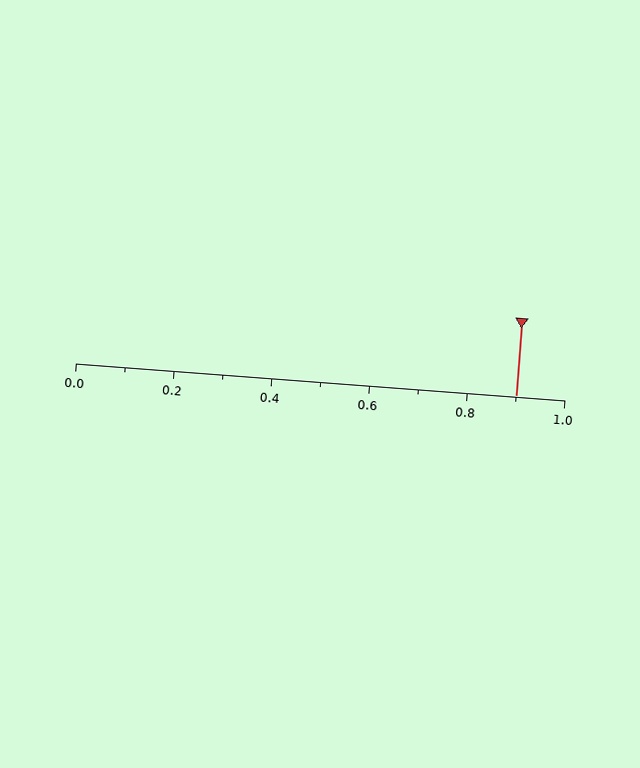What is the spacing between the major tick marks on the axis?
The major ticks are spaced 0.2 apart.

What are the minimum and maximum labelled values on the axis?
The axis runs from 0.0 to 1.0.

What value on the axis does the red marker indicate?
The marker indicates approximately 0.9.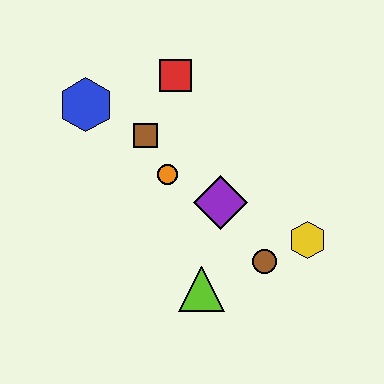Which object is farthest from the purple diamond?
The blue hexagon is farthest from the purple diamond.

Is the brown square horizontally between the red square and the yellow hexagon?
No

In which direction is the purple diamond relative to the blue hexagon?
The purple diamond is to the right of the blue hexagon.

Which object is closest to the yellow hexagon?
The brown circle is closest to the yellow hexagon.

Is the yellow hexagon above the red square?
No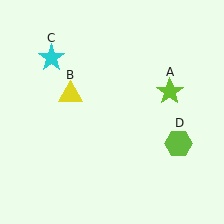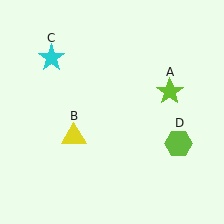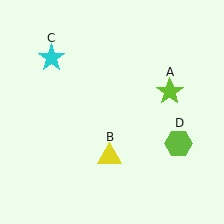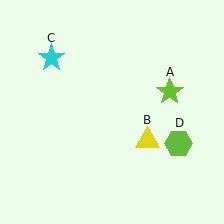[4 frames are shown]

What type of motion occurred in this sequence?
The yellow triangle (object B) rotated counterclockwise around the center of the scene.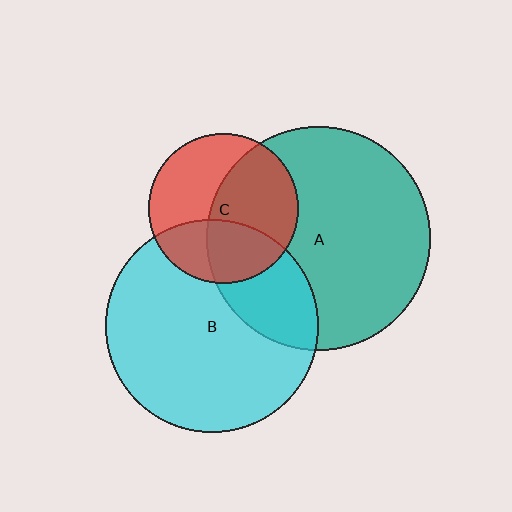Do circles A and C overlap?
Yes.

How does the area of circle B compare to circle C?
Approximately 2.0 times.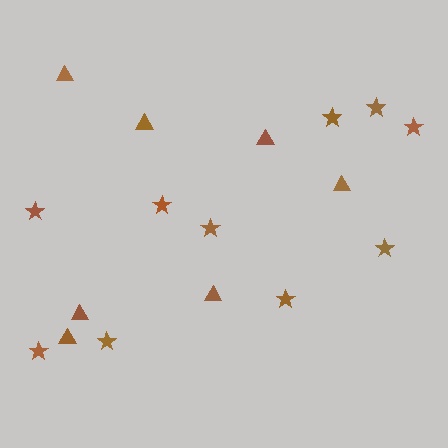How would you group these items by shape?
There are 2 groups: one group of stars (10) and one group of triangles (7).